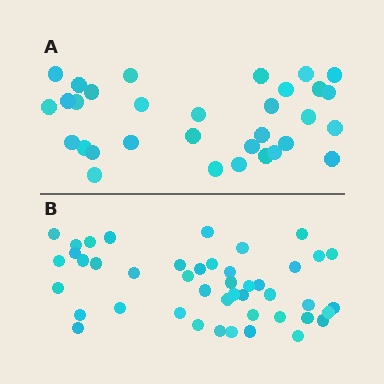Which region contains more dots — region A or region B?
Region B (the bottom region) has more dots.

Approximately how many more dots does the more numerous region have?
Region B has approximately 15 more dots than region A.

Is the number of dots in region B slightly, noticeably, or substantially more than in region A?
Region B has noticeably more, but not dramatically so. The ratio is roughly 1.4 to 1.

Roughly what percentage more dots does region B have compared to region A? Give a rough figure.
About 40% more.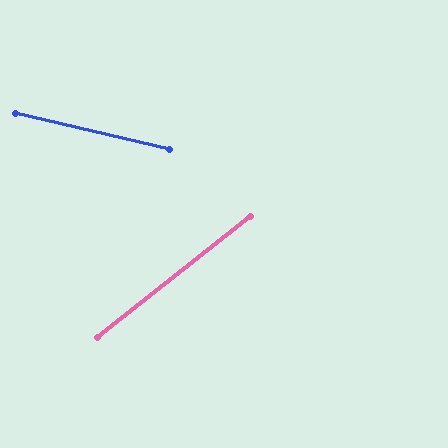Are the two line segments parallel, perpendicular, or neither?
Neither parallel nor perpendicular — they differ by about 51°.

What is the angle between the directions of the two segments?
Approximately 51 degrees.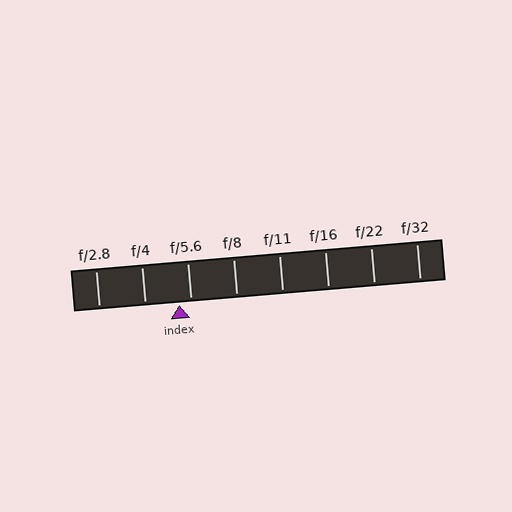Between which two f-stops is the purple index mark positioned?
The index mark is between f/4 and f/5.6.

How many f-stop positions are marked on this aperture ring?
There are 8 f-stop positions marked.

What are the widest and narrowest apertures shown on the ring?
The widest aperture shown is f/2.8 and the narrowest is f/32.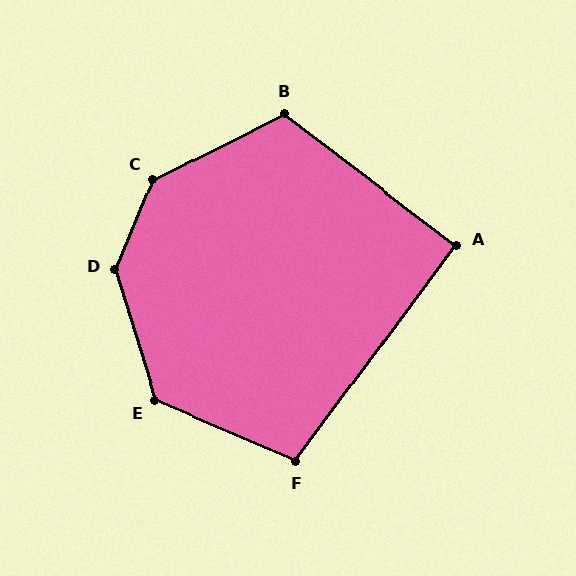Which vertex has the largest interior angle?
D, at approximately 141 degrees.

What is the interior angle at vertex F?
Approximately 103 degrees (obtuse).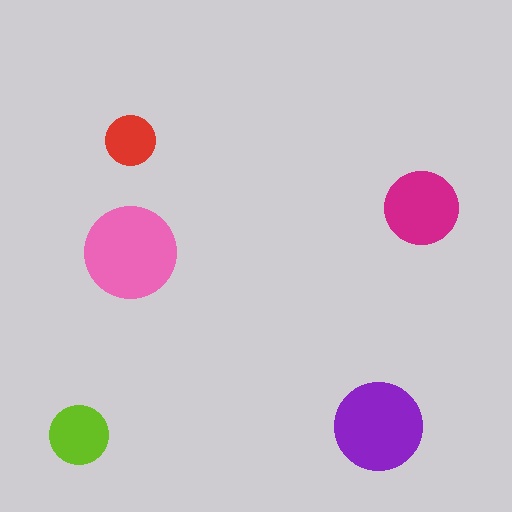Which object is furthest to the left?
The lime circle is leftmost.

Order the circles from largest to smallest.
the pink one, the purple one, the magenta one, the lime one, the red one.